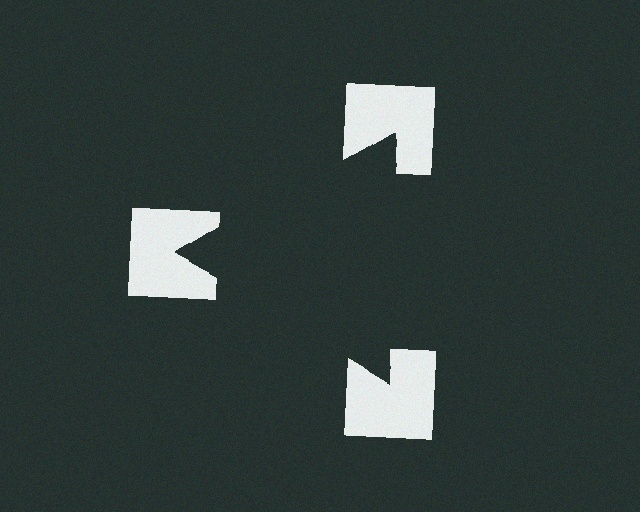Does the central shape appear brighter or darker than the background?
It typically appears slightly darker than the background, even though no actual brightness change is drawn.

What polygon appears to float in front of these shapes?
An illusory triangle — its edges are inferred from the aligned wedge cuts in the notched squares, not physically drawn.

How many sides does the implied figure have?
3 sides.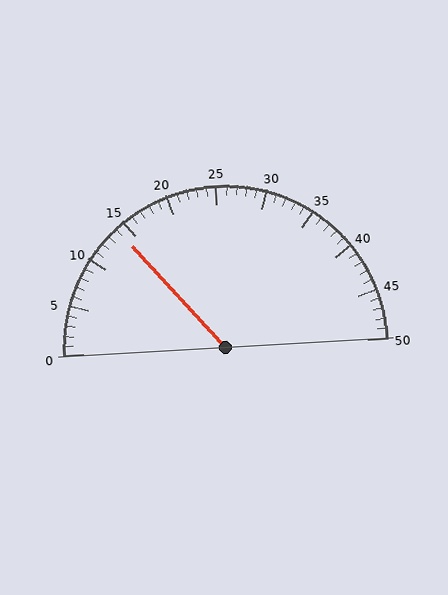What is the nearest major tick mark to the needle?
The nearest major tick mark is 15.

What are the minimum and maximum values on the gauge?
The gauge ranges from 0 to 50.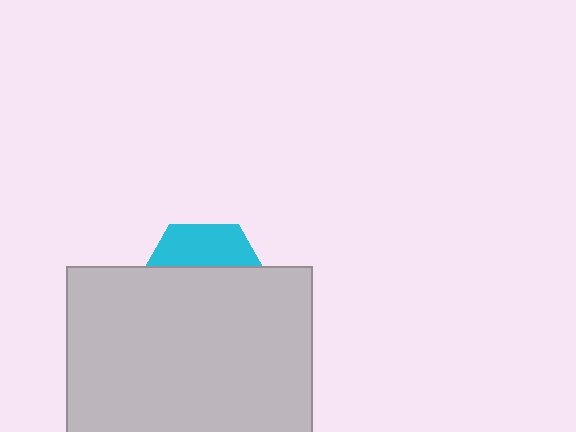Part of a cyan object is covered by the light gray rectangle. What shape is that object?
It is a hexagon.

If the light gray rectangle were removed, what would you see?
You would see the complete cyan hexagon.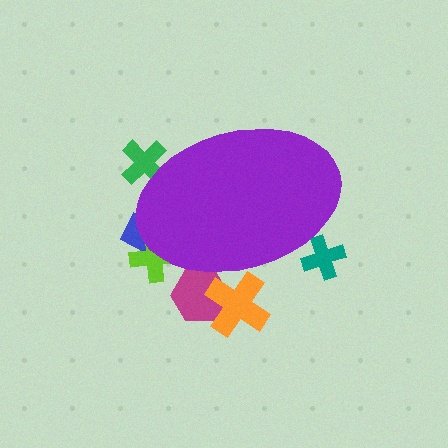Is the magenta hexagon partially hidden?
Yes, the magenta hexagon is partially hidden behind the purple ellipse.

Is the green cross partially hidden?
Yes, the green cross is partially hidden behind the purple ellipse.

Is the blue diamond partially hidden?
Yes, the blue diamond is partially hidden behind the purple ellipse.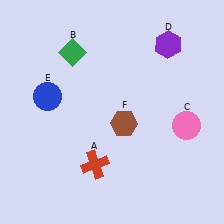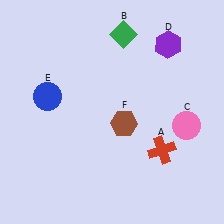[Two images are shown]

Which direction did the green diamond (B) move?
The green diamond (B) moved right.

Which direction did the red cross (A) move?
The red cross (A) moved right.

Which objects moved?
The objects that moved are: the red cross (A), the green diamond (B).